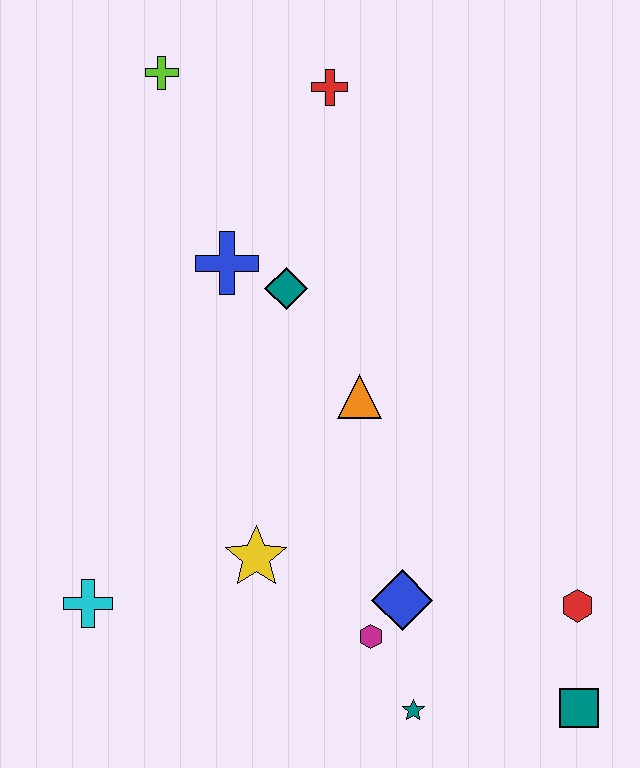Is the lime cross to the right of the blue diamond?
No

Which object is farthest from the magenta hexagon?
The lime cross is farthest from the magenta hexagon.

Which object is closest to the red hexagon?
The teal square is closest to the red hexagon.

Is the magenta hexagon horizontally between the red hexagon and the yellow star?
Yes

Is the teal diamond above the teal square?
Yes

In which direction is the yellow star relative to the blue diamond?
The yellow star is to the left of the blue diamond.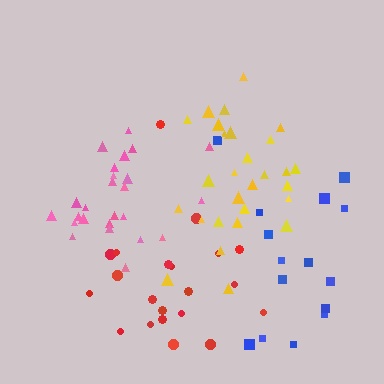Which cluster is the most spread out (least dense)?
Blue.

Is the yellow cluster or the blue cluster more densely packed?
Yellow.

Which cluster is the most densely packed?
Pink.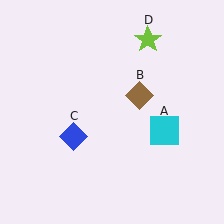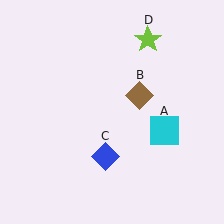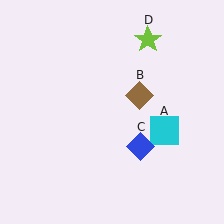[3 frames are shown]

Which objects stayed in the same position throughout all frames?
Cyan square (object A) and brown diamond (object B) and lime star (object D) remained stationary.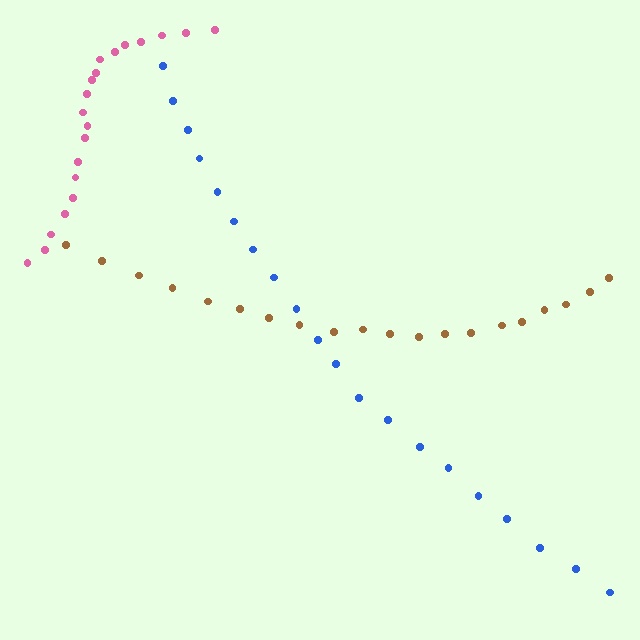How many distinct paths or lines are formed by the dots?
There are 3 distinct paths.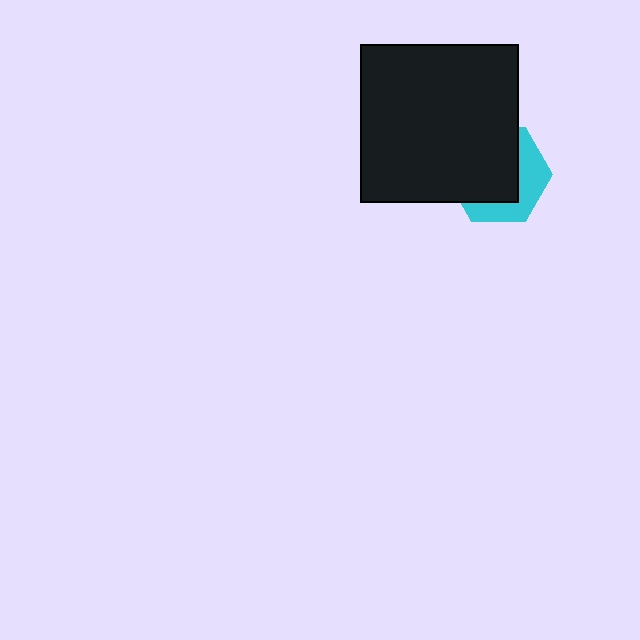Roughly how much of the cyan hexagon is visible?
A small part of it is visible (roughly 37%).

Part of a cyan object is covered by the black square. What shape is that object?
It is a hexagon.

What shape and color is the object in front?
The object in front is a black square.